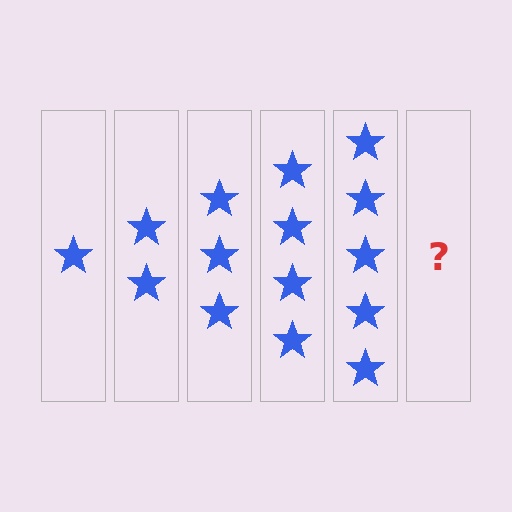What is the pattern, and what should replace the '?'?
The pattern is that each step adds one more star. The '?' should be 6 stars.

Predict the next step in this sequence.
The next step is 6 stars.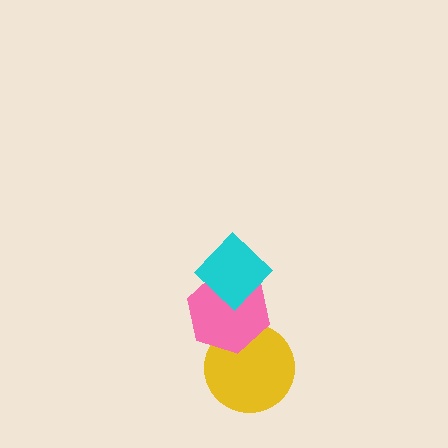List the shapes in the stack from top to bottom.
From top to bottom: the cyan diamond, the pink hexagon, the yellow circle.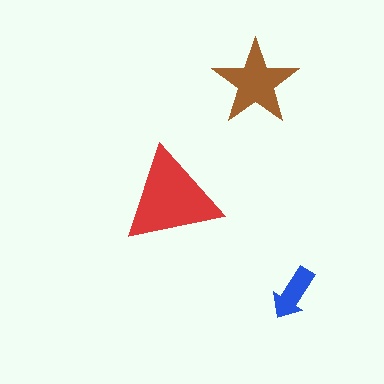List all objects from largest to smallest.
The red triangle, the brown star, the blue arrow.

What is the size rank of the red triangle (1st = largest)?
1st.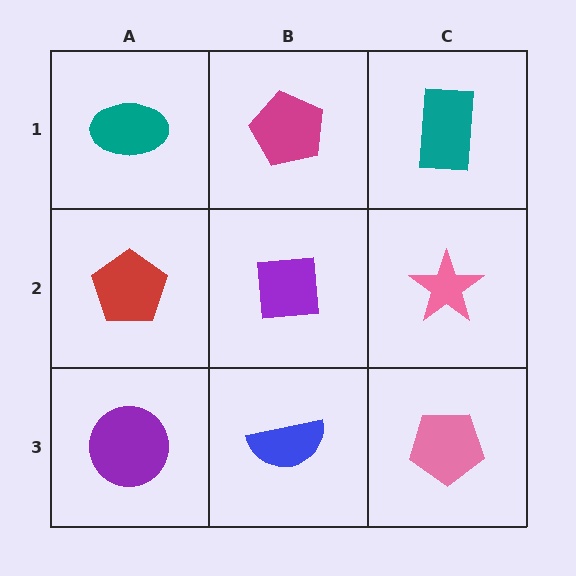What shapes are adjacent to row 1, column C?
A pink star (row 2, column C), a magenta pentagon (row 1, column B).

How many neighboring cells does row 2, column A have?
3.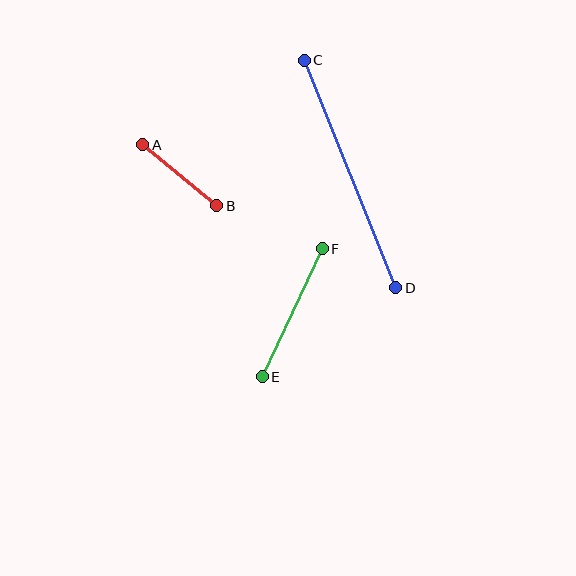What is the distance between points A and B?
The distance is approximately 96 pixels.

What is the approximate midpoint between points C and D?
The midpoint is at approximately (350, 174) pixels.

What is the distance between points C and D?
The distance is approximately 245 pixels.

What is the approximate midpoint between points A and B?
The midpoint is at approximately (180, 175) pixels.